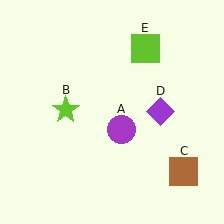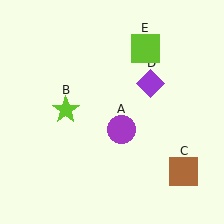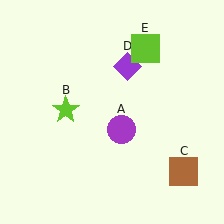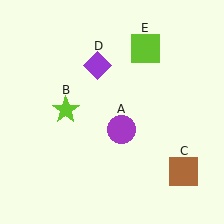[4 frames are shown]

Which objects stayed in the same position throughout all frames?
Purple circle (object A) and lime star (object B) and brown square (object C) and lime square (object E) remained stationary.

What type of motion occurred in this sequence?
The purple diamond (object D) rotated counterclockwise around the center of the scene.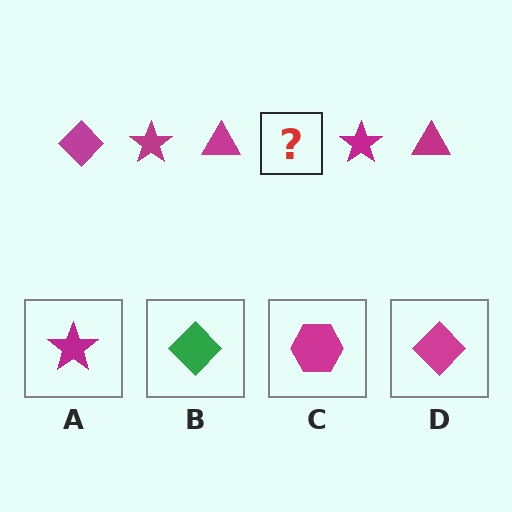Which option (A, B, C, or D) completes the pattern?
D.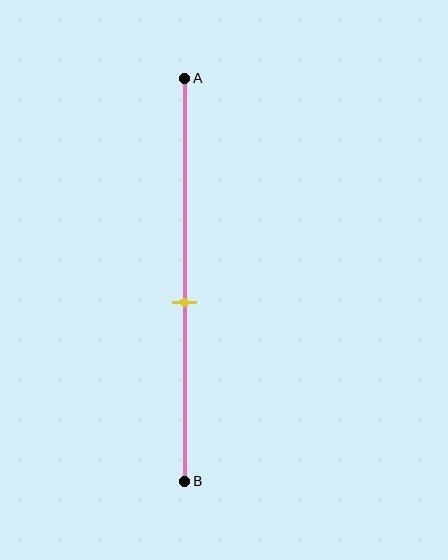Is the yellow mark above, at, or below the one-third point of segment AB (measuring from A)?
The yellow mark is below the one-third point of segment AB.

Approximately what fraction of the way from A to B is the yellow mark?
The yellow mark is approximately 55% of the way from A to B.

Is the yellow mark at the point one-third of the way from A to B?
No, the mark is at about 55% from A, not at the 33% one-third point.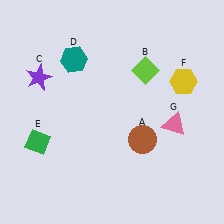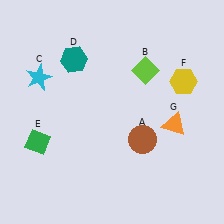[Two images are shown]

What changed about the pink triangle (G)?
In Image 1, G is pink. In Image 2, it changed to orange.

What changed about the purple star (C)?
In Image 1, C is purple. In Image 2, it changed to cyan.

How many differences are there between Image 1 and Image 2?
There are 2 differences between the two images.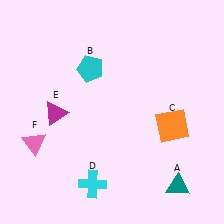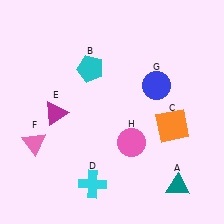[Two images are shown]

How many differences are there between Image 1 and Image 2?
There are 2 differences between the two images.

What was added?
A blue circle (G), a pink circle (H) were added in Image 2.